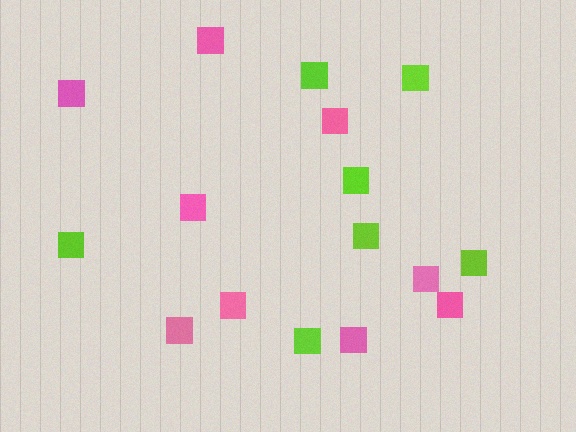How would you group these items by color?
There are 2 groups: one group of lime squares (7) and one group of pink squares (9).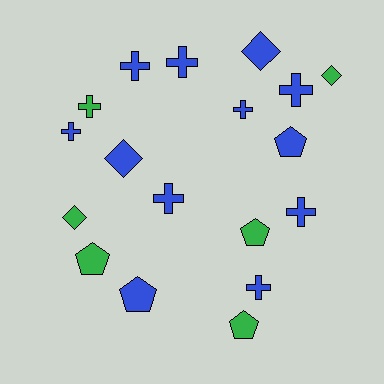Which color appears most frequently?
Blue, with 12 objects.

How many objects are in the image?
There are 18 objects.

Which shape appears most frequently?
Cross, with 9 objects.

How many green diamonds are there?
There are 2 green diamonds.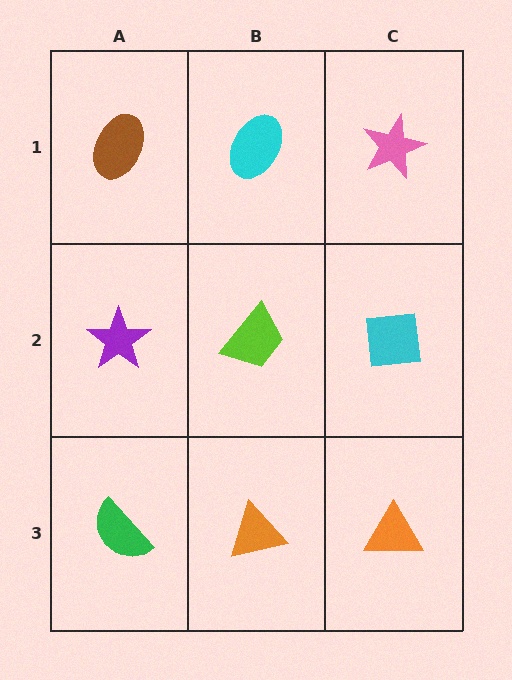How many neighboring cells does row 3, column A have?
2.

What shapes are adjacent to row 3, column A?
A purple star (row 2, column A), an orange triangle (row 3, column B).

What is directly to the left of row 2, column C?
A lime trapezoid.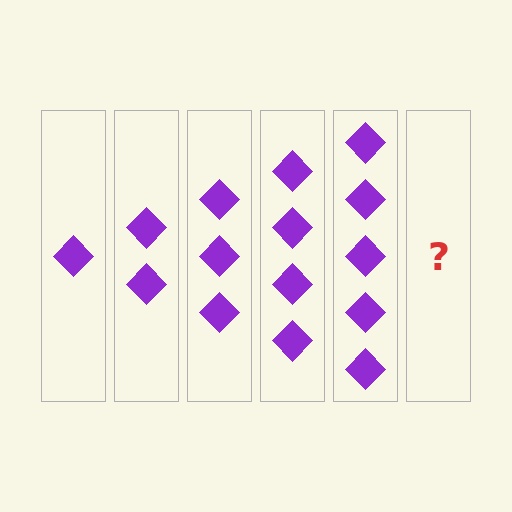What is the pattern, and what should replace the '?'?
The pattern is that each step adds one more diamond. The '?' should be 6 diamonds.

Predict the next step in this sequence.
The next step is 6 diamonds.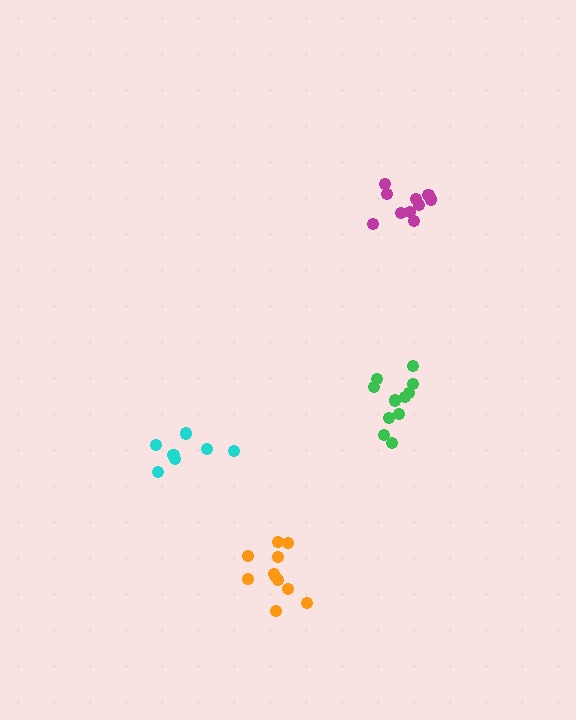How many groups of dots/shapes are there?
There are 4 groups.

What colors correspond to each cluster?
The clusters are colored: magenta, green, orange, cyan.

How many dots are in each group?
Group 1: 10 dots, Group 2: 11 dots, Group 3: 11 dots, Group 4: 7 dots (39 total).